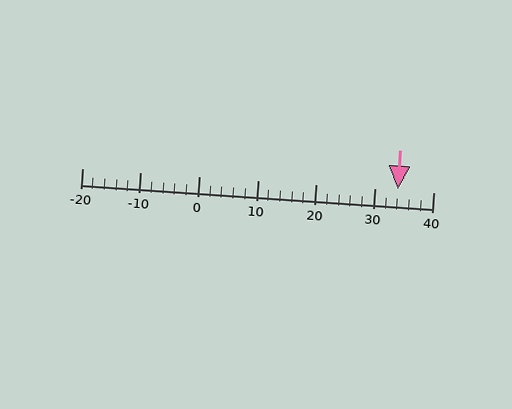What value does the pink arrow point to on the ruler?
The pink arrow points to approximately 34.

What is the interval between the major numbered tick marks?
The major tick marks are spaced 10 units apart.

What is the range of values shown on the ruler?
The ruler shows values from -20 to 40.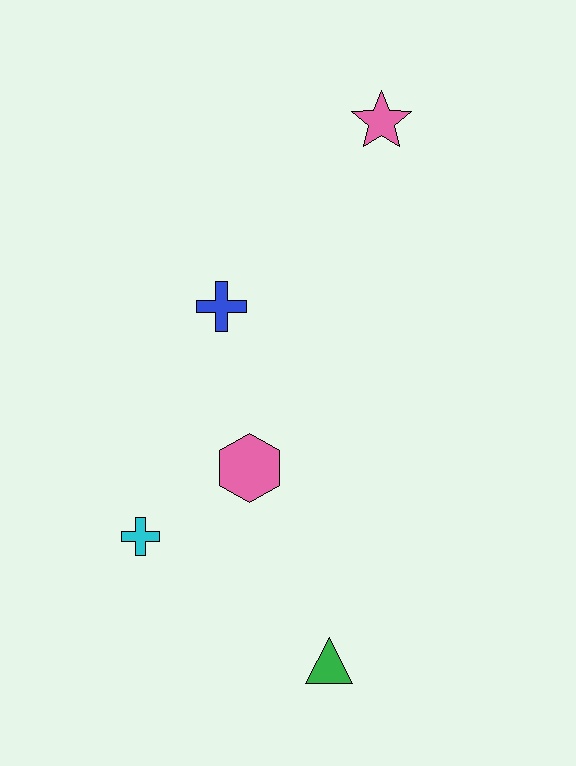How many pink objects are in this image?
There are 2 pink objects.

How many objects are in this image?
There are 5 objects.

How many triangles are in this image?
There is 1 triangle.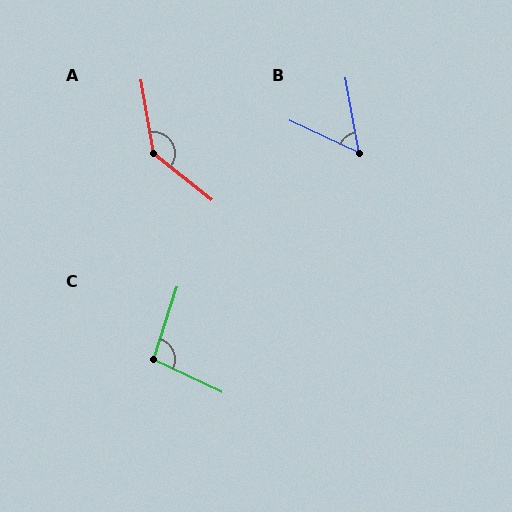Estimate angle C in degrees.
Approximately 98 degrees.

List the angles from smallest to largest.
B (55°), C (98°), A (138°).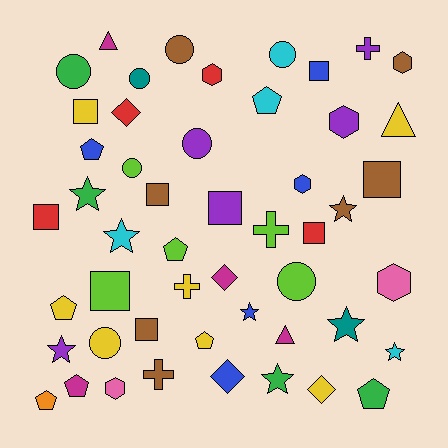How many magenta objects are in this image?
There are 4 magenta objects.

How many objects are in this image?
There are 50 objects.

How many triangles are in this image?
There are 3 triangles.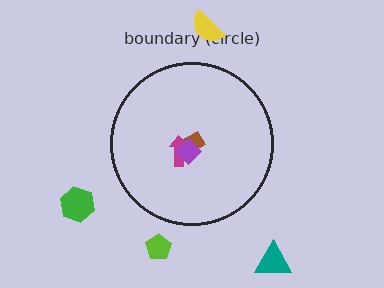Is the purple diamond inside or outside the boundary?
Inside.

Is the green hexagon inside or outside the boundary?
Outside.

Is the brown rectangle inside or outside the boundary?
Inside.